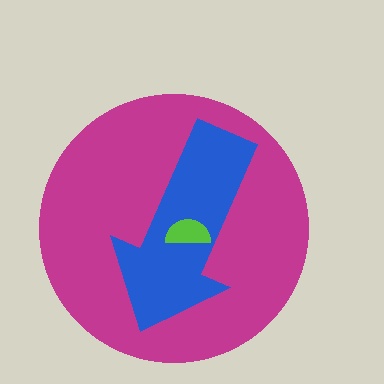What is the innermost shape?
The lime semicircle.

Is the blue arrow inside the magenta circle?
Yes.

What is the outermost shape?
The magenta circle.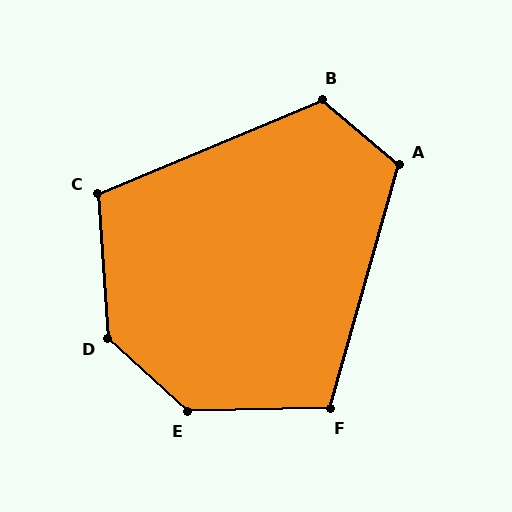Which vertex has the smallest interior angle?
F, at approximately 107 degrees.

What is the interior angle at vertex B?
Approximately 117 degrees (obtuse).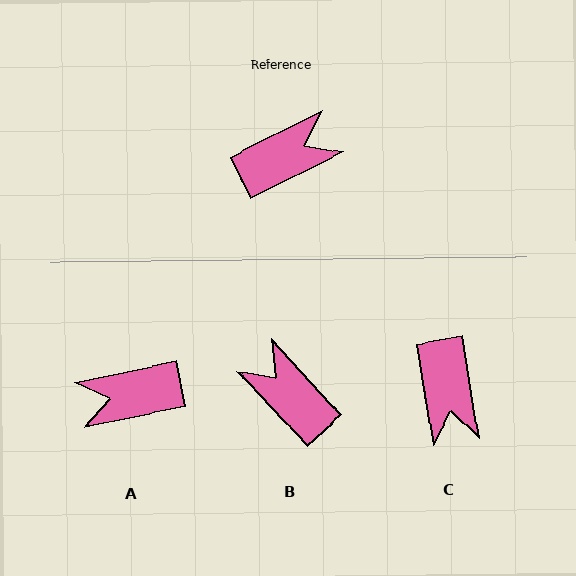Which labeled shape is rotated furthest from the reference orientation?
A, about 165 degrees away.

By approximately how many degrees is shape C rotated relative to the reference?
Approximately 107 degrees clockwise.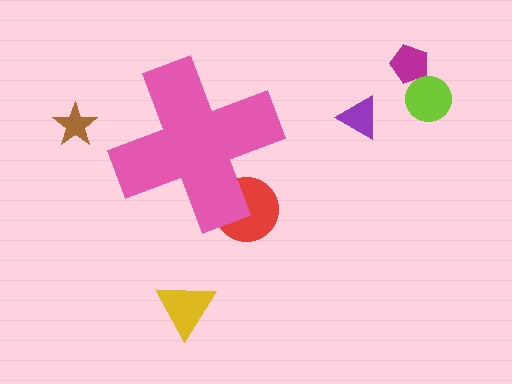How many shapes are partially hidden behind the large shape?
1 shape is partially hidden.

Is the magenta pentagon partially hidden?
No, the magenta pentagon is fully visible.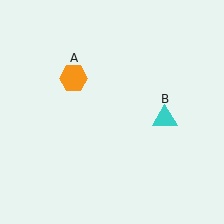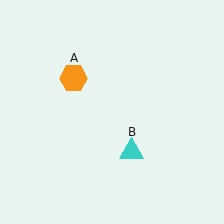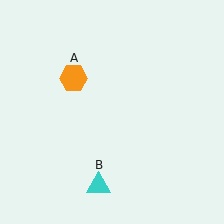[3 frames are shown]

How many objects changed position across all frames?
1 object changed position: cyan triangle (object B).